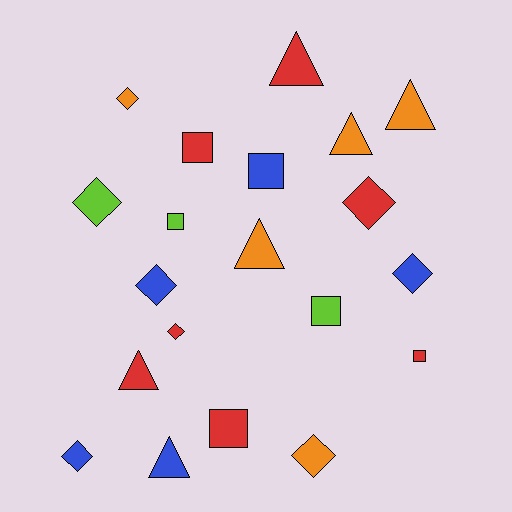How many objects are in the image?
There are 20 objects.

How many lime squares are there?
There are 2 lime squares.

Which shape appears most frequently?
Diamond, with 8 objects.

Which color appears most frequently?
Red, with 7 objects.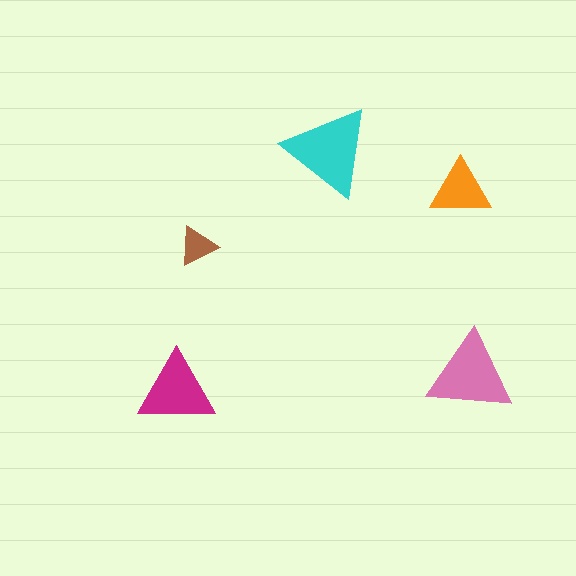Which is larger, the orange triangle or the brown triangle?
The orange one.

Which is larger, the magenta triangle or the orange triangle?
The magenta one.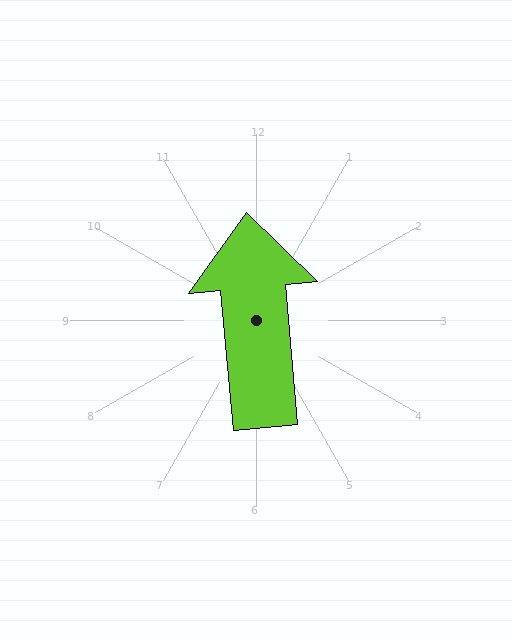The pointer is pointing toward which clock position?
Roughly 12 o'clock.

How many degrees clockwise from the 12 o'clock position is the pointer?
Approximately 355 degrees.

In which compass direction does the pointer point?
North.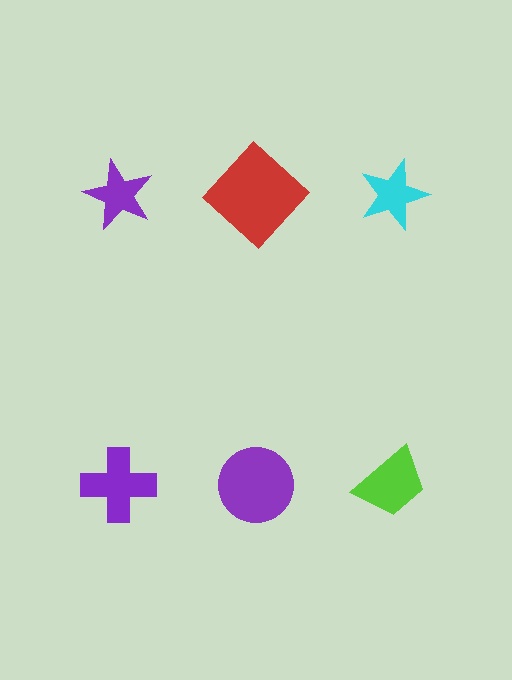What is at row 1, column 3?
A cyan star.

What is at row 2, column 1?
A purple cross.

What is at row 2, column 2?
A purple circle.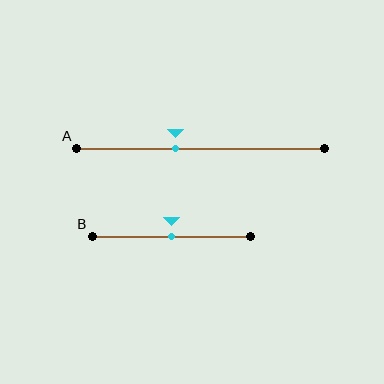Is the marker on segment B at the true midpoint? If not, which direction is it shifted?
Yes, the marker on segment B is at the true midpoint.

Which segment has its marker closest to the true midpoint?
Segment B has its marker closest to the true midpoint.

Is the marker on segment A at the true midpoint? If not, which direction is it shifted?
No, the marker on segment A is shifted to the left by about 10% of the segment length.